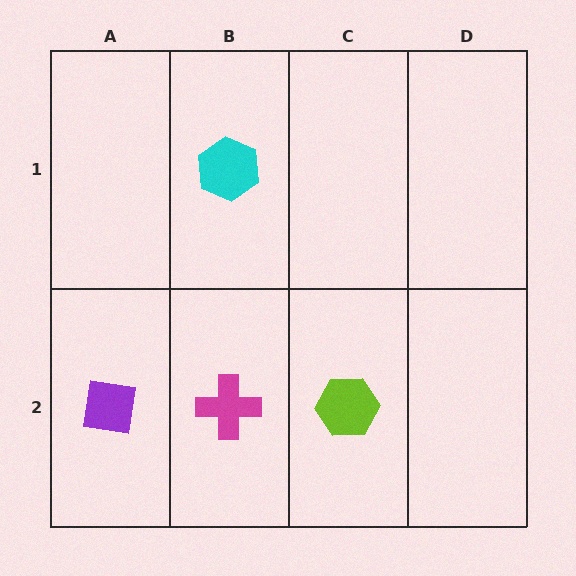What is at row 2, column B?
A magenta cross.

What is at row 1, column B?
A cyan hexagon.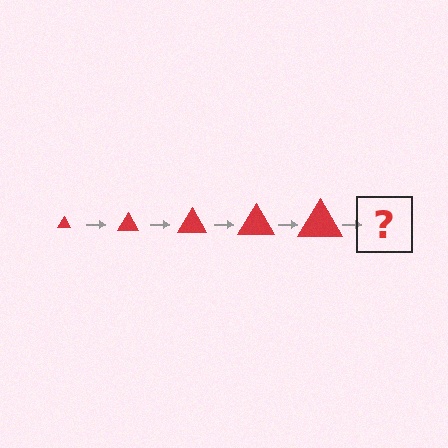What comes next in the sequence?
The next element should be a red triangle, larger than the previous one.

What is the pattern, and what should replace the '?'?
The pattern is that the triangle gets progressively larger each step. The '?' should be a red triangle, larger than the previous one.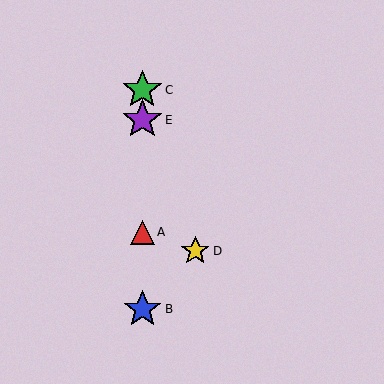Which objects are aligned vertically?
Objects A, B, C, E are aligned vertically.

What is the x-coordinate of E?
Object E is at x≈142.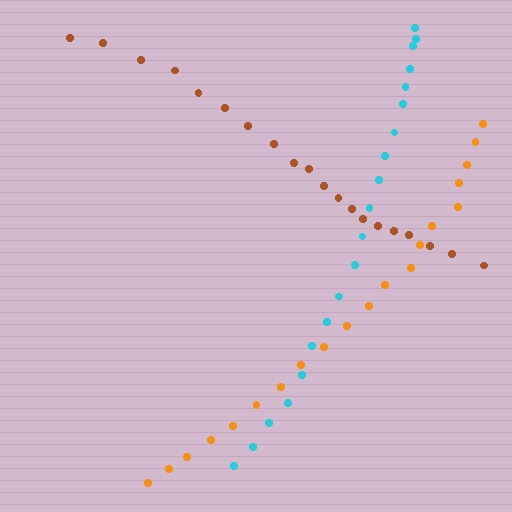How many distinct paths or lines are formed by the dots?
There are 3 distinct paths.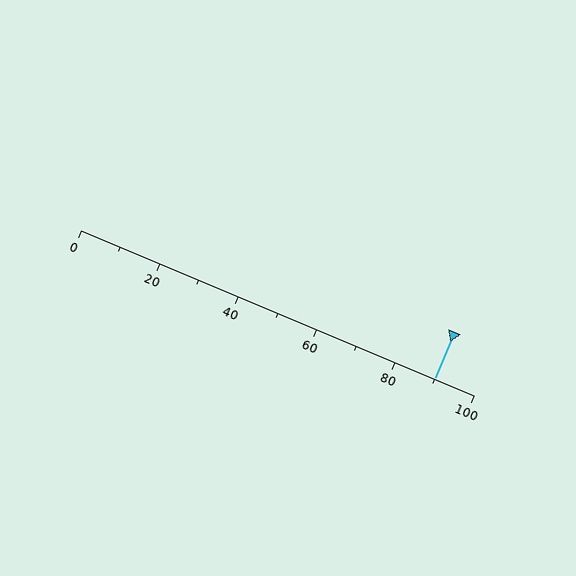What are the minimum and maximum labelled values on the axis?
The axis runs from 0 to 100.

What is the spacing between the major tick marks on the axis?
The major ticks are spaced 20 apart.